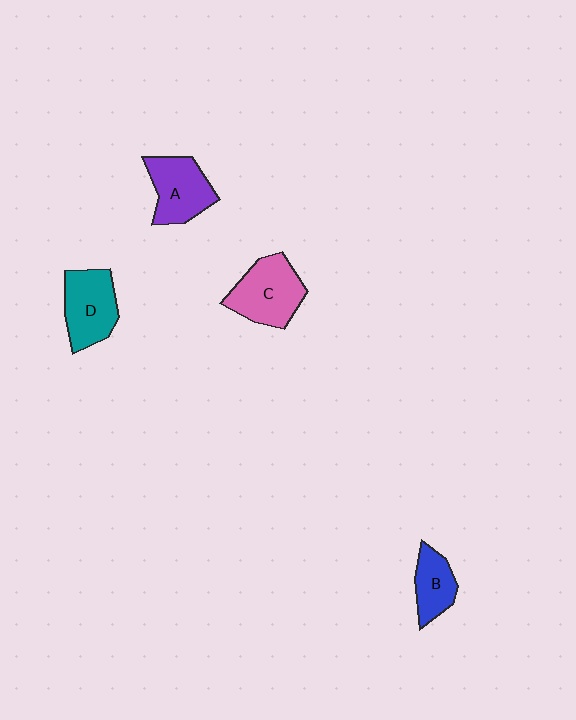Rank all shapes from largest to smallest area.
From largest to smallest: C (pink), D (teal), A (purple), B (blue).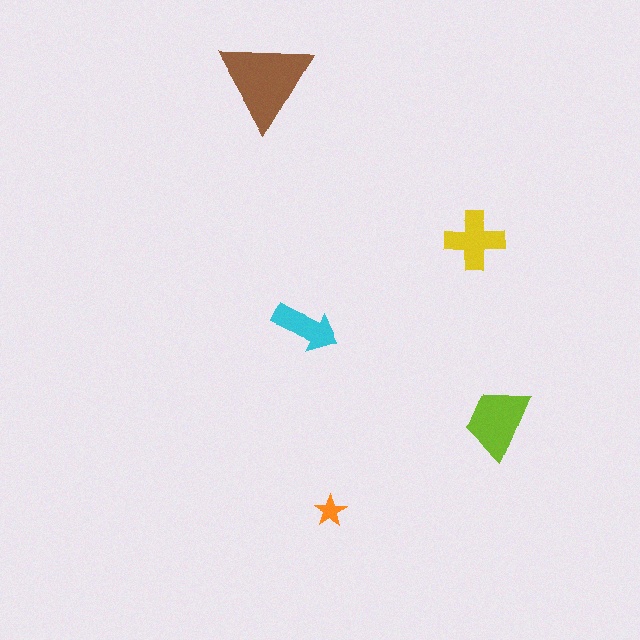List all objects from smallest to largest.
The orange star, the cyan arrow, the yellow cross, the lime trapezoid, the brown triangle.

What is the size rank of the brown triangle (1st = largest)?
1st.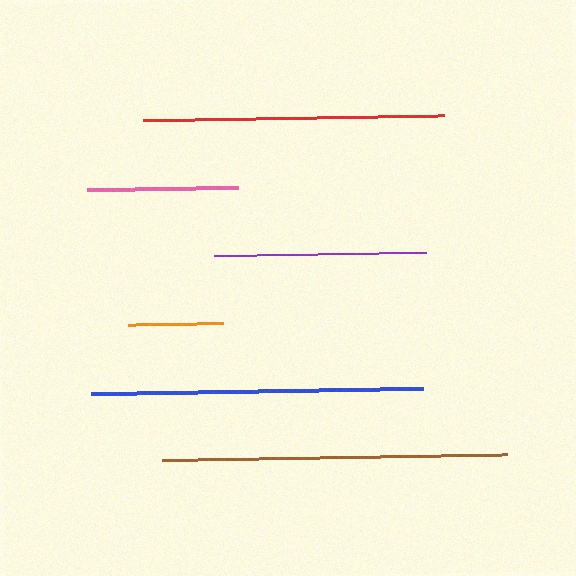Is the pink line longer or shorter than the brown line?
The brown line is longer than the pink line.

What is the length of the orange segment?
The orange segment is approximately 95 pixels long.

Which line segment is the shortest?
The orange line is the shortest at approximately 95 pixels.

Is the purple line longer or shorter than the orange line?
The purple line is longer than the orange line.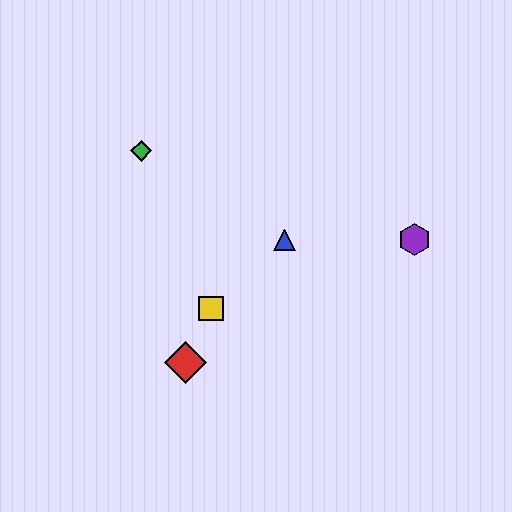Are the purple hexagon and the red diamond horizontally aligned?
No, the purple hexagon is at y≈240 and the red diamond is at y≈362.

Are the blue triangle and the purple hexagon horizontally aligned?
Yes, both are at y≈240.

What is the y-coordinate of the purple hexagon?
The purple hexagon is at y≈240.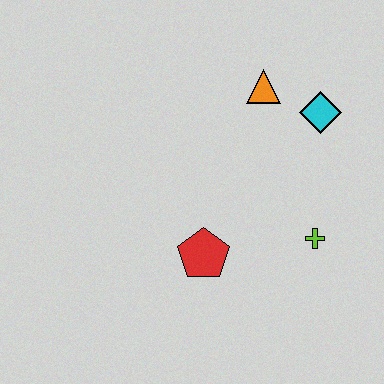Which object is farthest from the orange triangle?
The red pentagon is farthest from the orange triangle.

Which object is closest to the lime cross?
The red pentagon is closest to the lime cross.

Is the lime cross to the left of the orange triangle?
No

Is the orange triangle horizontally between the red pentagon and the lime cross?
Yes